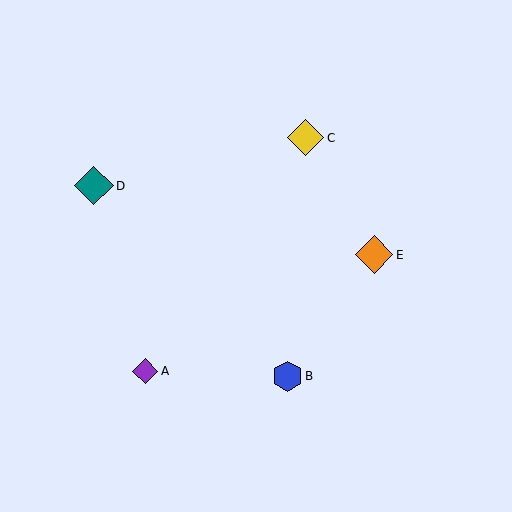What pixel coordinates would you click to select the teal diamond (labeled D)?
Click at (94, 186) to select the teal diamond D.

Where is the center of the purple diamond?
The center of the purple diamond is at (145, 371).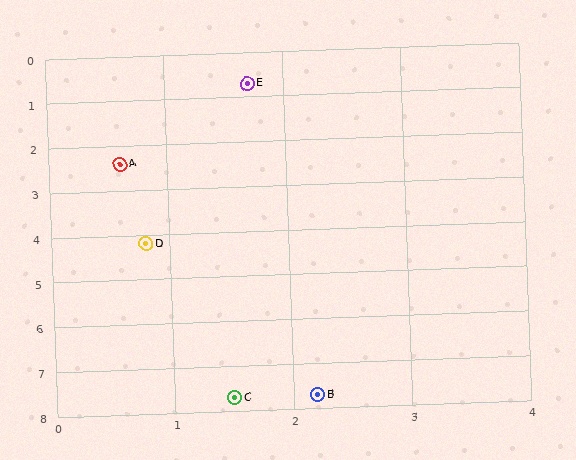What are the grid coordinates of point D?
Point D is at approximately (0.8, 4.2).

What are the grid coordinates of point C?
Point C is at approximately (1.5, 7.7).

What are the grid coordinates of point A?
Point A is at approximately (0.6, 2.4).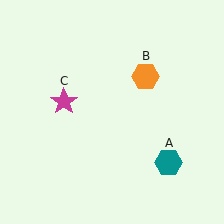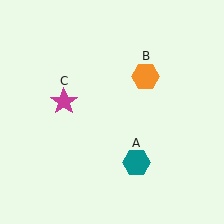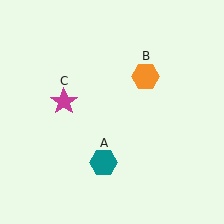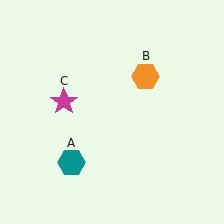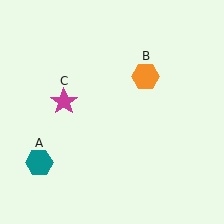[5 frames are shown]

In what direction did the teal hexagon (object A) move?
The teal hexagon (object A) moved left.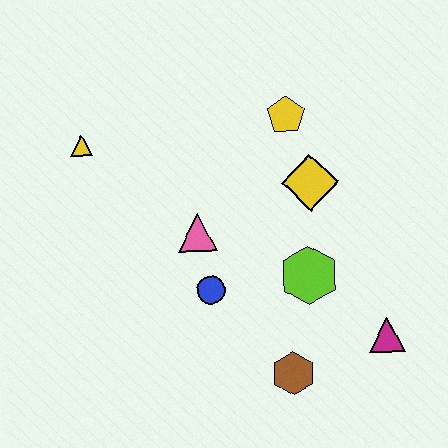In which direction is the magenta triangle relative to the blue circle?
The magenta triangle is to the right of the blue circle.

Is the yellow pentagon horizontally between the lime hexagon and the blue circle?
Yes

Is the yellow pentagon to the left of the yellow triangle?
No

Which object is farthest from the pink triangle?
The magenta triangle is farthest from the pink triangle.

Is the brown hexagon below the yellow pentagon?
Yes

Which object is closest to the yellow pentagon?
The yellow diamond is closest to the yellow pentagon.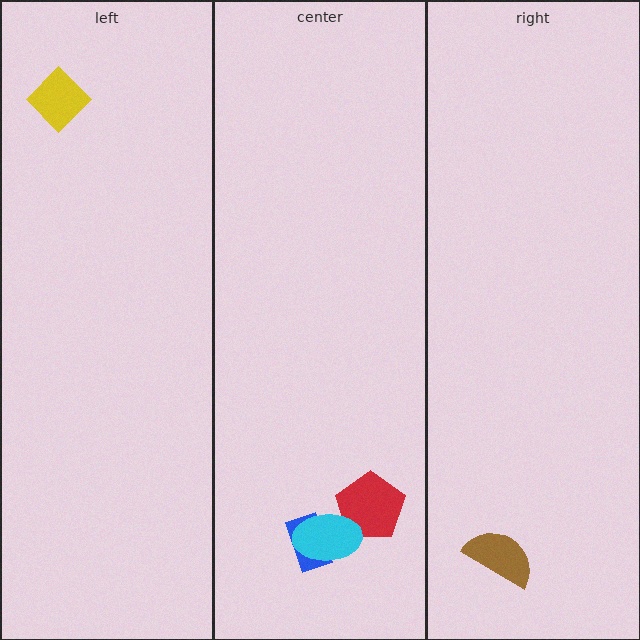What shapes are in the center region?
The blue rectangle, the red pentagon, the cyan ellipse.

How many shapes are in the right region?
1.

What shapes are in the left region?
The yellow diamond.